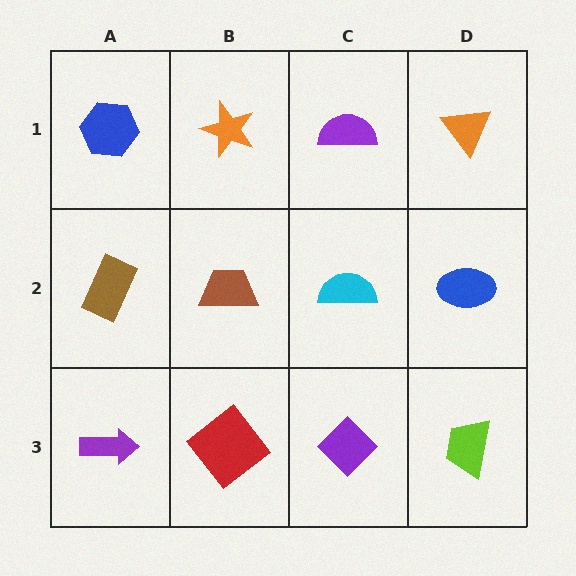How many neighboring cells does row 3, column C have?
3.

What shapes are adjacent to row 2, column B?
An orange star (row 1, column B), a red diamond (row 3, column B), a brown rectangle (row 2, column A), a cyan semicircle (row 2, column C).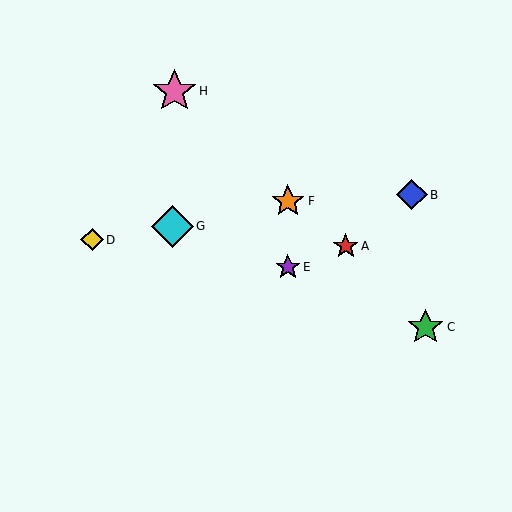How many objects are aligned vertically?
2 objects (E, F) are aligned vertically.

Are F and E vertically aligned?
Yes, both are at x≈288.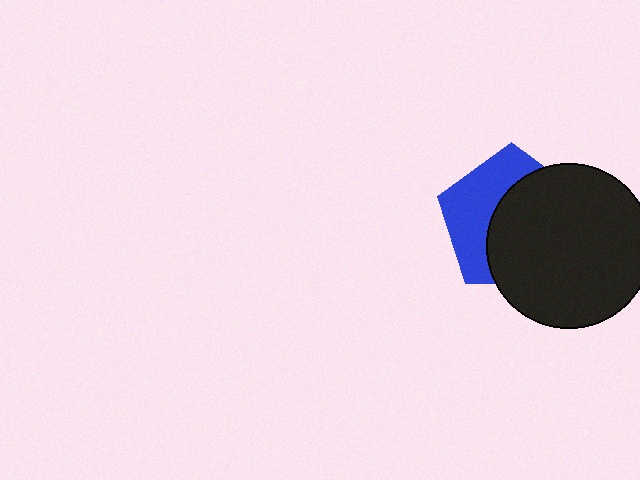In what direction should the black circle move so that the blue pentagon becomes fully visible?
The black circle should move right. That is the shortest direction to clear the overlap and leave the blue pentagon fully visible.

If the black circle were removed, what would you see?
You would see the complete blue pentagon.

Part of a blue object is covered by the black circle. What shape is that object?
It is a pentagon.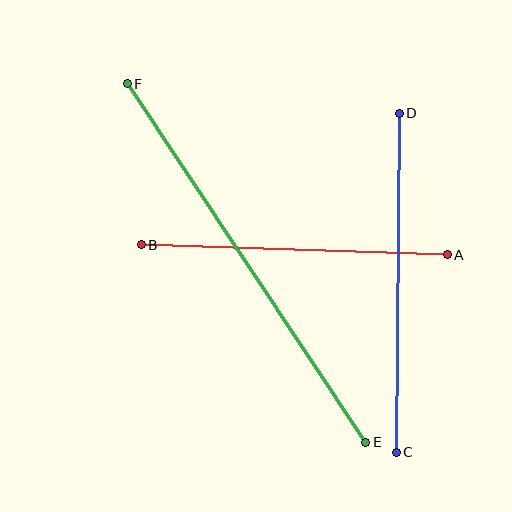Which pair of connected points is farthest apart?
Points E and F are farthest apart.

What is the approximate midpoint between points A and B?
The midpoint is at approximately (294, 250) pixels.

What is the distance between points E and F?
The distance is approximately 431 pixels.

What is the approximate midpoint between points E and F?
The midpoint is at approximately (247, 263) pixels.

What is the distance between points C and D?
The distance is approximately 339 pixels.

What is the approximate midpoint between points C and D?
The midpoint is at approximately (398, 283) pixels.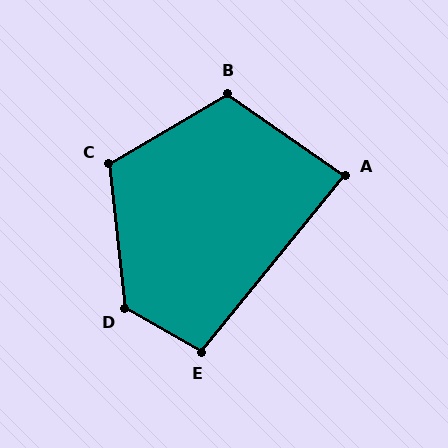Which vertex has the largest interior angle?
D, at approximately 126 degrees.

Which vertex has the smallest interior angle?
A, at approximately 86 degrees.